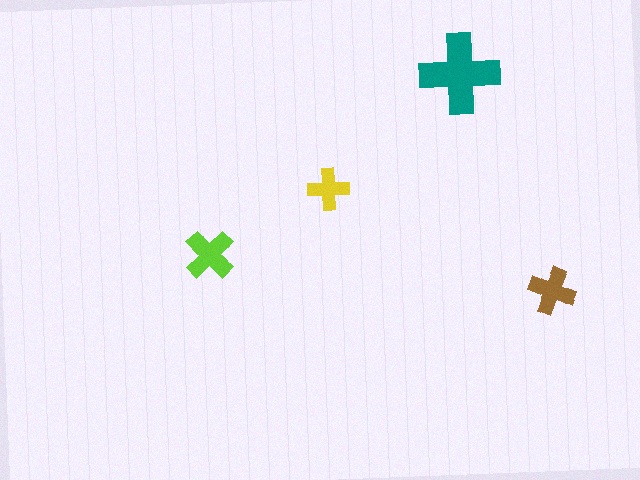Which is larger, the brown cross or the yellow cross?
The brown one.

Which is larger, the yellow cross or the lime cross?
The lime one.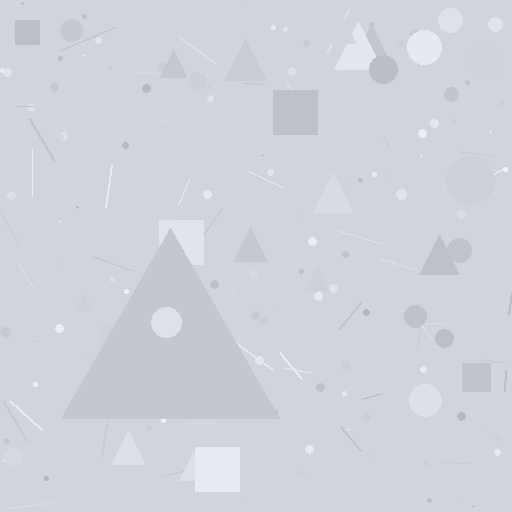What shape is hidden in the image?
A triangle is hidden in the image.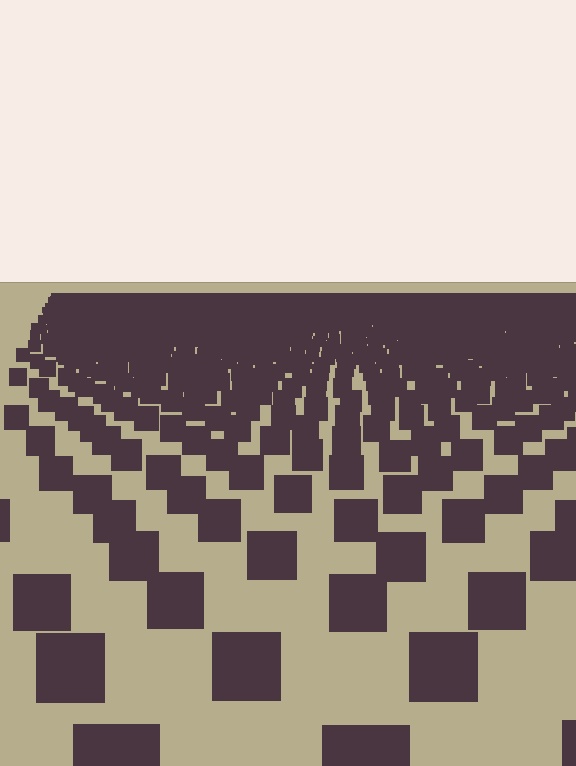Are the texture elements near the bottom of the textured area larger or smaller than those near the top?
Larger. Near the bottom, elements are closer to the viewer and appear at a bigger on-screen size.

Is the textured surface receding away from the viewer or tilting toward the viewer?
The surface is receding away from the viewer. Texture elements get smaller and denser toward the top.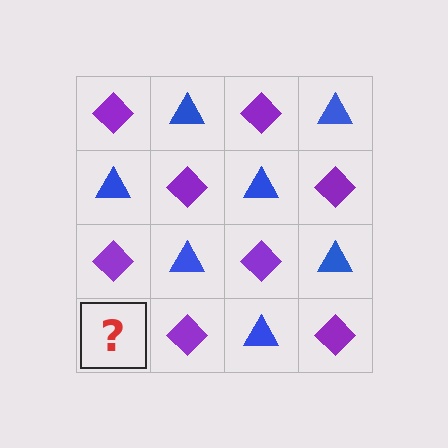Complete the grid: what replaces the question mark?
The question mark should be replaced with a blue triangle.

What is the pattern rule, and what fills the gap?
The rule is that it alternates purple diamond and blue triangle in a checkerboard pattern. The gap should be filled with a blue triangle.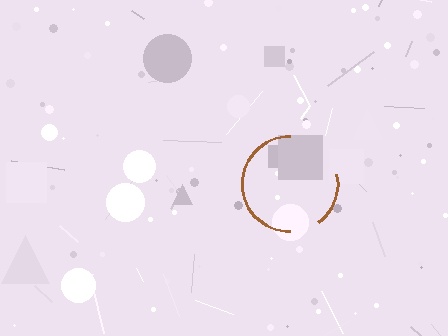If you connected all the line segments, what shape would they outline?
They would outline a circle.